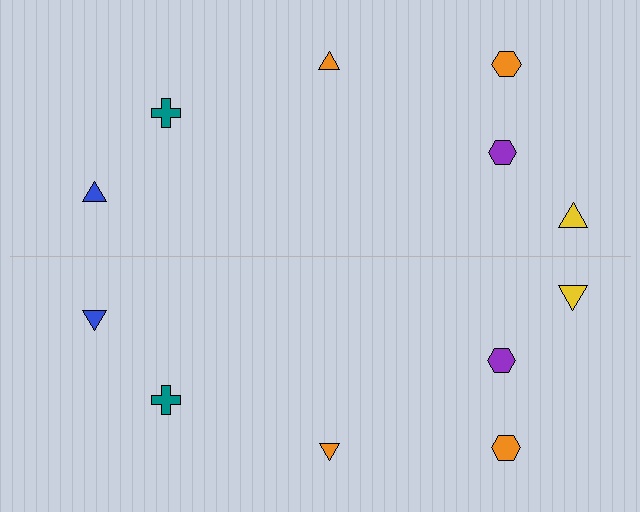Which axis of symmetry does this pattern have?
The pattern has a horizontal axis of symmetry running through the center of the image.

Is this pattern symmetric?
Yes, this pattern has bilateral (reflection) symmetry.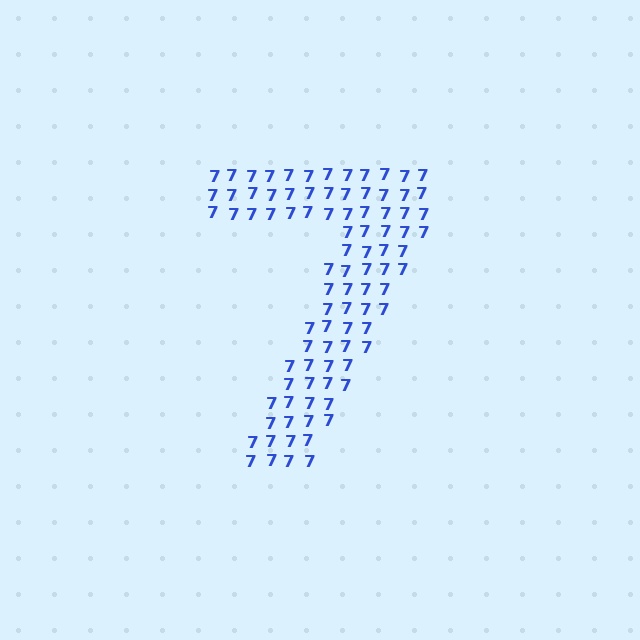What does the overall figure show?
The overall figure shows the digit 7.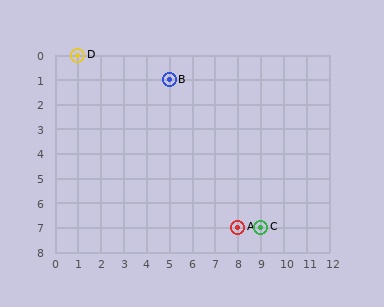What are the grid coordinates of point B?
Point B is at grid coordinates (5, 1).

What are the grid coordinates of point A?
Point A is at grid coordinates (8, 7).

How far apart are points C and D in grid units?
Points C and D are 8 columns and 7 rows apart (about 10.6 grid units diagonally).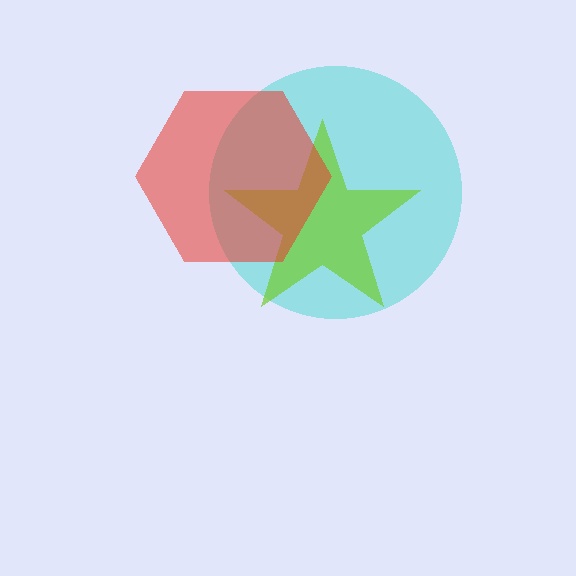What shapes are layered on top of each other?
The layered shapes are: a cyan circle, a lime star, a red hexagon.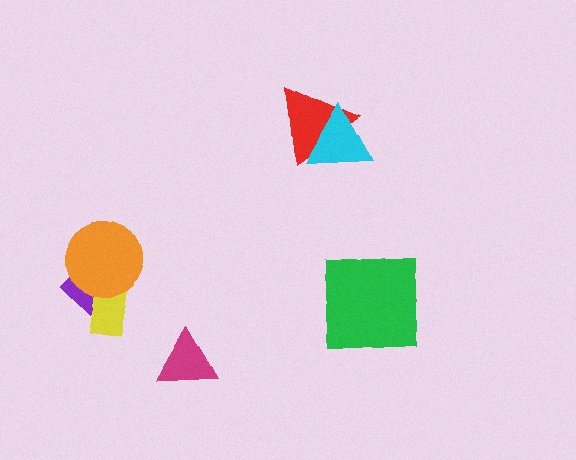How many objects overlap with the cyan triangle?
1 object overlaps with the cyan triangle.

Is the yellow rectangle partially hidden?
Yes, it is partially covered by another shape.